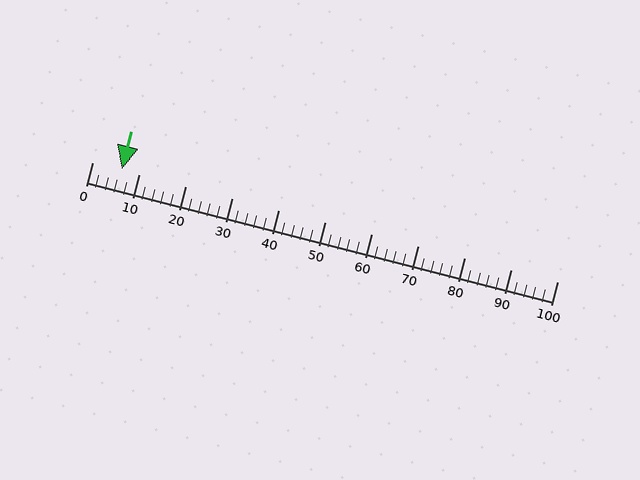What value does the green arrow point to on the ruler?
The green arrow points to approximately 6.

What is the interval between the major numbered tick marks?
The major tick marks are spaced 10 units apart.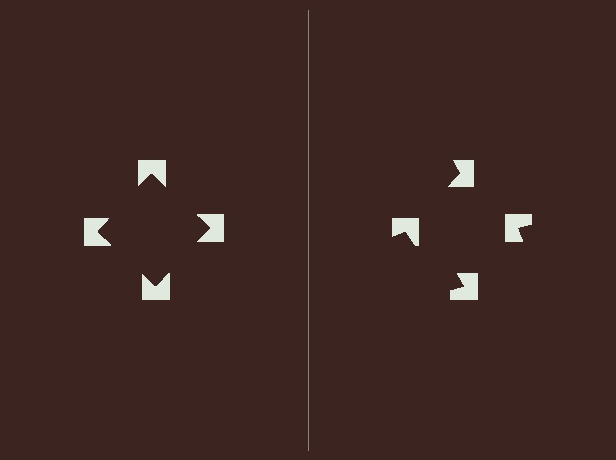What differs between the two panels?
The notched squares are positioned identically on both sides; only the wedge orientations differ. On the left they align to a square; on the right they are misaligned.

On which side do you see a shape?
An illusory square appears on the left side. On the right side the wedge cuts are rotated, so no coherent shape forms.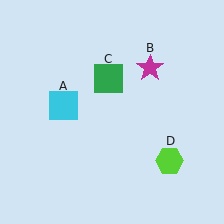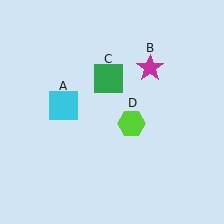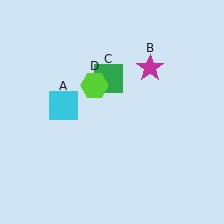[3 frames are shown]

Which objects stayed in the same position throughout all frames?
Cyan square (object A) and magenta star (object B) and green square (object C) remained stationary.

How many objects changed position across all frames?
1 object changed position: lime hexagon (object D).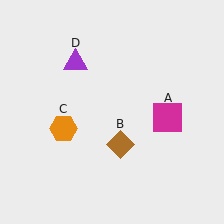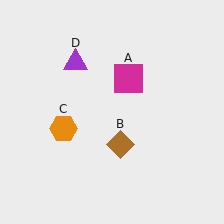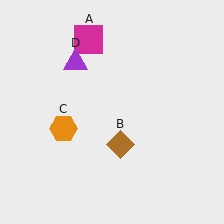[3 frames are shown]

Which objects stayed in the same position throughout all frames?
Brown diamond (object B) and orange hexagon (object C) and purple triangle (object D) remained stationary.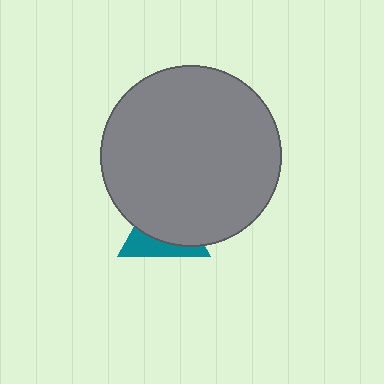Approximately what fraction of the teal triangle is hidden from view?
Roughly 64% of the teal triangle is hidden behind the gray circle.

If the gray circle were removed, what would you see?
You would see the complete teal triangle.